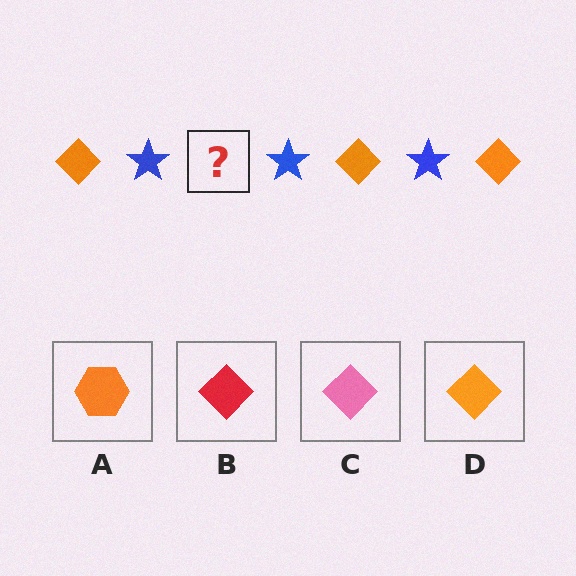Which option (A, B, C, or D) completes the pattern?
D.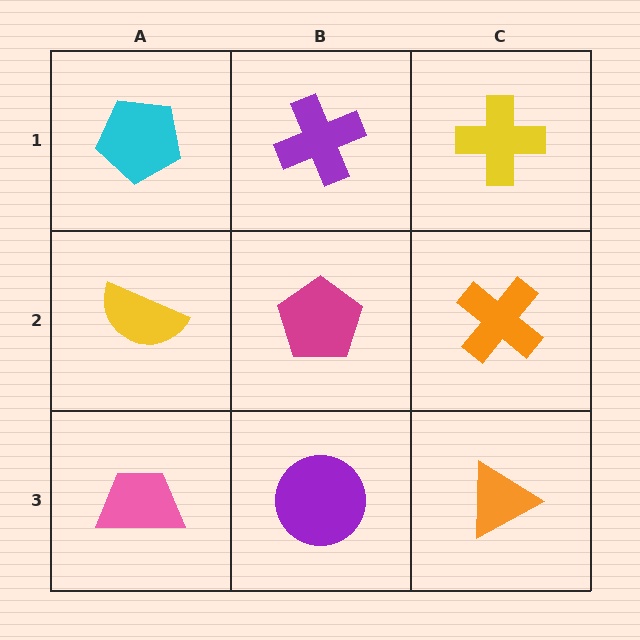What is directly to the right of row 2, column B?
An orange cross.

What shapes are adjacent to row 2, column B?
A purple cross (row 1, column B), a purple circle (row 3, column B), a yellow semicircle (row 2, column A), an orange cross (row 2, column C).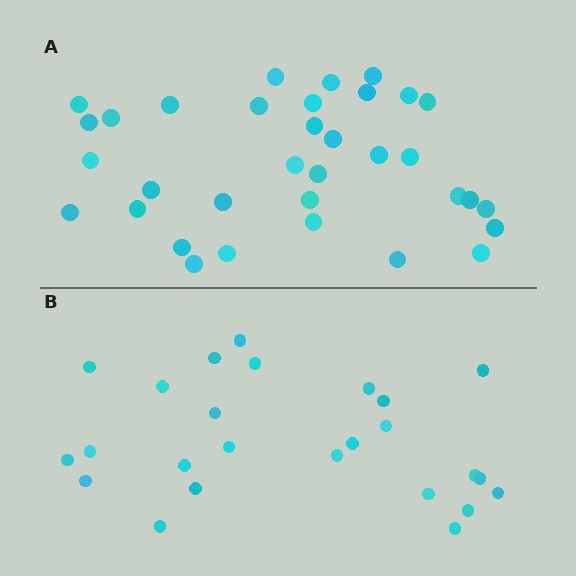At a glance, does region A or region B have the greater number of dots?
Region A (the top region) has more dots.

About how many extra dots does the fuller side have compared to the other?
Region A has roughly 8 or so more dots than region B.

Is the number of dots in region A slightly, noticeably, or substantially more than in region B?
Region A has noticeably more, but not dramatically so. The ratio is roughly 1.4 to 1.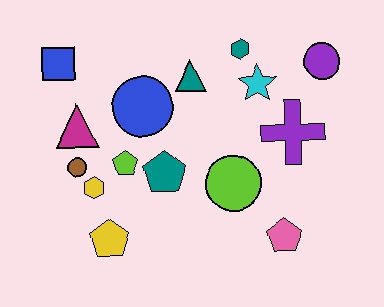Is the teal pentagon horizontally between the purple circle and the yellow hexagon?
Yes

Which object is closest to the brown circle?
The yellow hexagon is closest to the brown circle.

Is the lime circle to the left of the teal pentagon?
No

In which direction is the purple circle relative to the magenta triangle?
The purple circle is to the right of the magenta triangle.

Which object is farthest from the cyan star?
The yellow pentagon is farthest from the cyan star.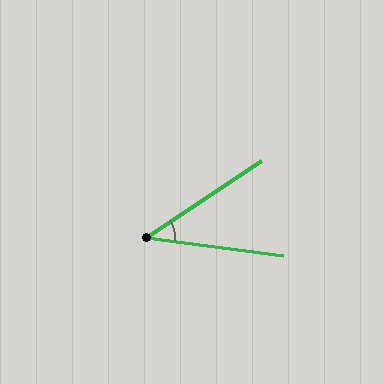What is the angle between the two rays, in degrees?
Approximately 41 degrees.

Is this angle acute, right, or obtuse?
It is acute.